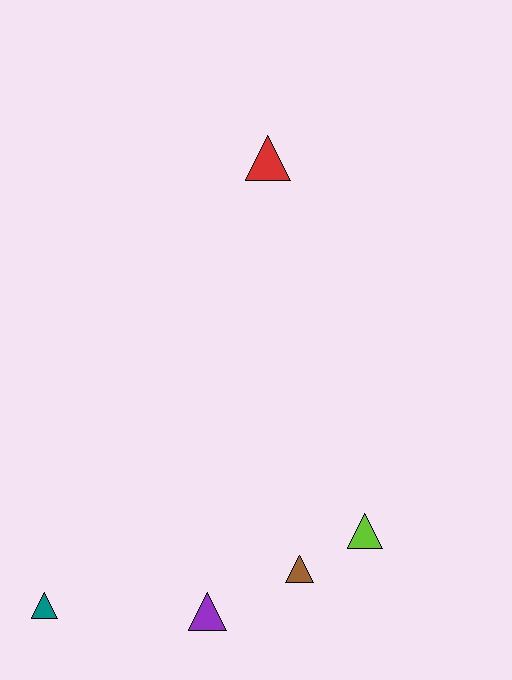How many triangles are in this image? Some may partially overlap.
There are 5 triangles.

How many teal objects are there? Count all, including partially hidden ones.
There is 1 teal object.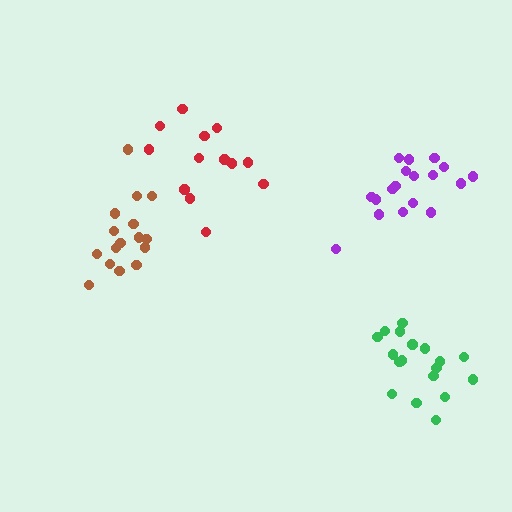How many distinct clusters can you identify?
There are 4 distinct clusters.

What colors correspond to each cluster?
The clusters are colored: brown, purple, green, red.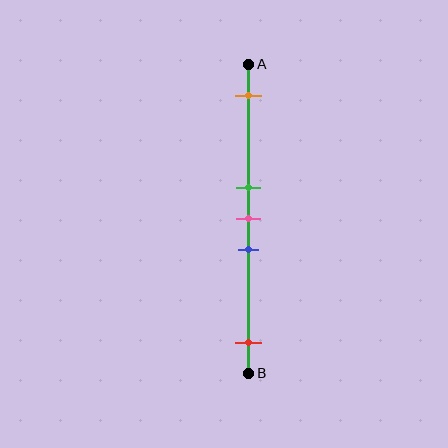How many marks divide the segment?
There are 5 marks dividing the segment.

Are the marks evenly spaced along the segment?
No, the marks are not evenly spaced.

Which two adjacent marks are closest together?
The green and pink marks are the closest adjacent pair.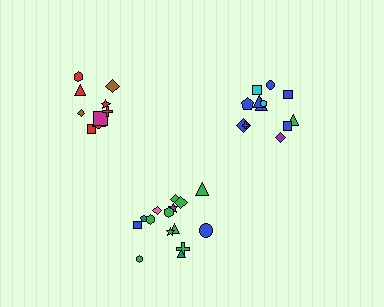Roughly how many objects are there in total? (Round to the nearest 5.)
Roughly 35 objects in total.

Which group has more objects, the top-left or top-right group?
The top-right group.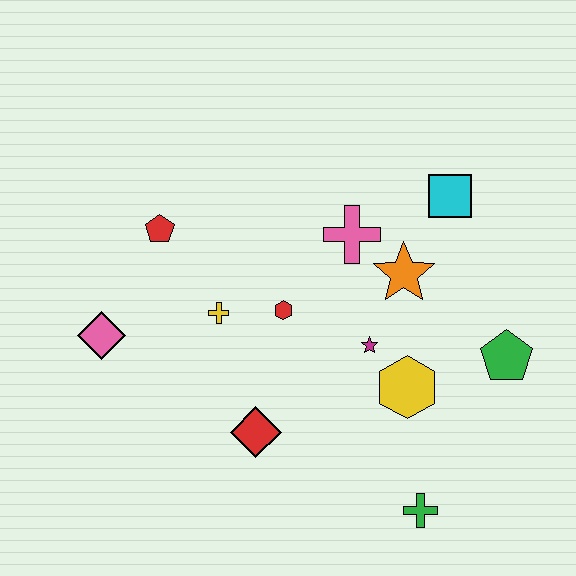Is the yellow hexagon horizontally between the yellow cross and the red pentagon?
No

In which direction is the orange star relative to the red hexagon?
The orange star is to the right of the red hexagon.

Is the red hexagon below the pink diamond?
No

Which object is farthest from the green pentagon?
The pink diamond is farthest from the green pentagon.